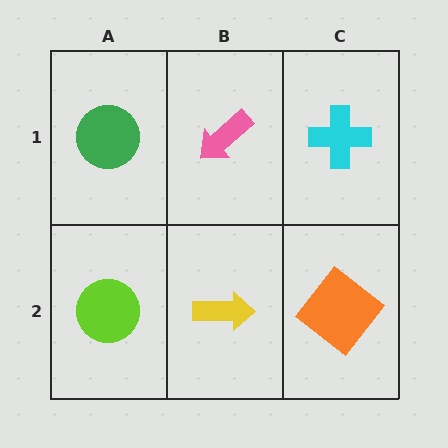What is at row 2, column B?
A yellow arrow.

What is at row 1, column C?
A cyan cross.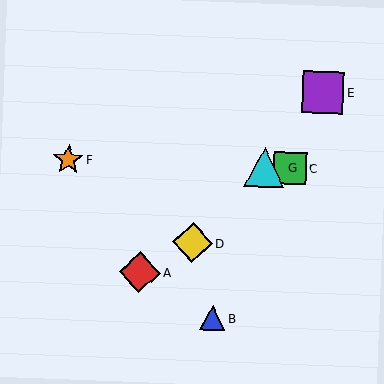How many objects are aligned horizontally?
3 objects (C, F, G) are aligned horizontally.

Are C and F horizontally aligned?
Yes, both are at y≈168.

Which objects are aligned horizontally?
Objects C, F, G are aligned horizontally.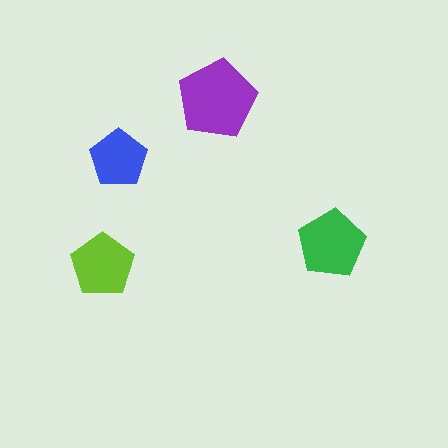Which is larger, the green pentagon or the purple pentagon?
The purple one.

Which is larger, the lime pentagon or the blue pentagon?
The lime one.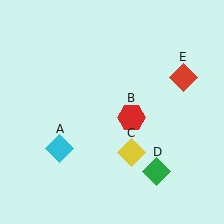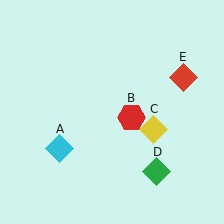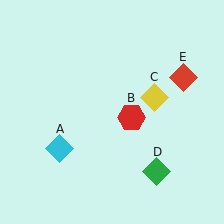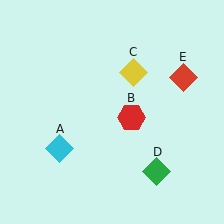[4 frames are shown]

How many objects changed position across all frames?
1 object changed position: yellow diamond (object C).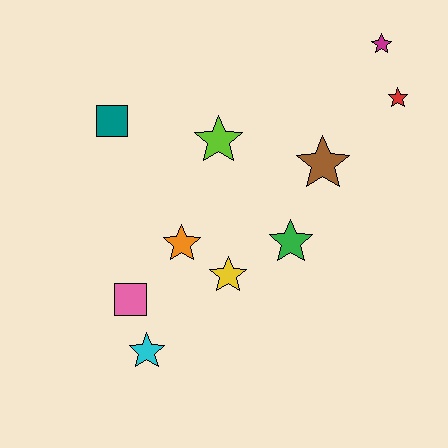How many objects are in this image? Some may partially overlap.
There are 10 objects.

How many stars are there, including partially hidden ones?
There are 8 stars.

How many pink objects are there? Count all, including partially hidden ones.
There is 1 pink object.